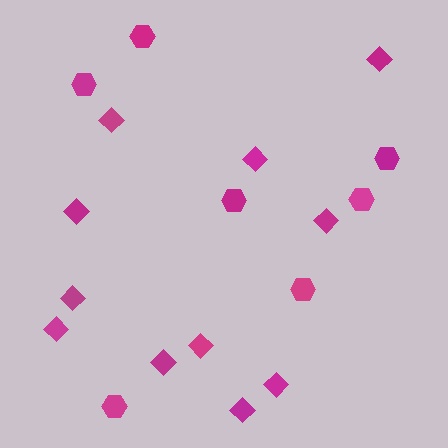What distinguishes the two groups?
There are 2 groups: one group of diamonds (11) and one group of hexagons (7).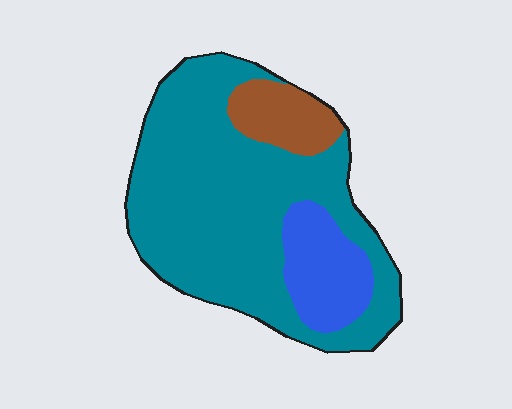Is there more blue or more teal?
Teal.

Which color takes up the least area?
Brown, at roughly 10%.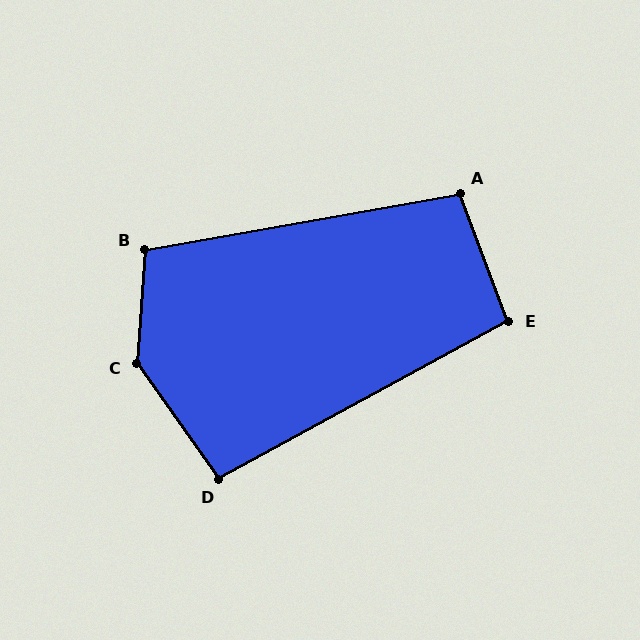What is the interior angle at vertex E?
Approximately 98 degrees (obtuse).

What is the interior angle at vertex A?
Approximately 101 degrees (obtuse).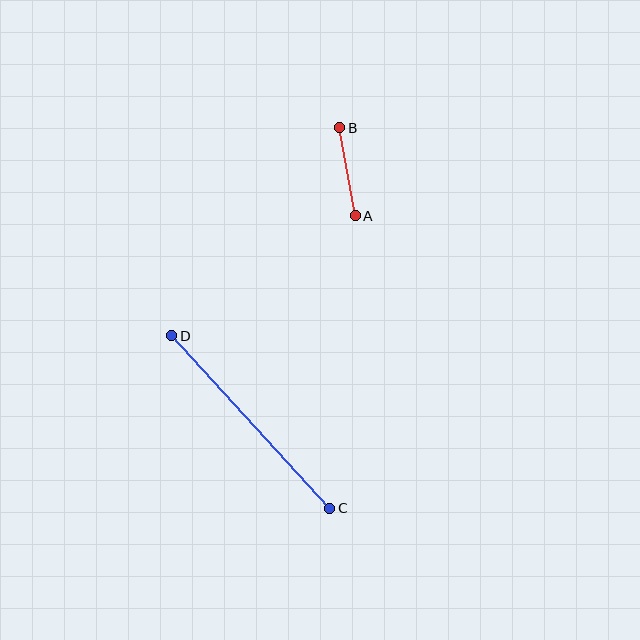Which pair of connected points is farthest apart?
Points C and D are farthest apart.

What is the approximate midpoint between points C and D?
The midpoint is at approximately (251, 422) pixels.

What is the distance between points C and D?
The distance is approximately 234 pixels.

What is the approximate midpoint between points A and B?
The midpoint is at approximately (347, 172) pixels.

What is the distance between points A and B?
The distance is approximately 89 pixels.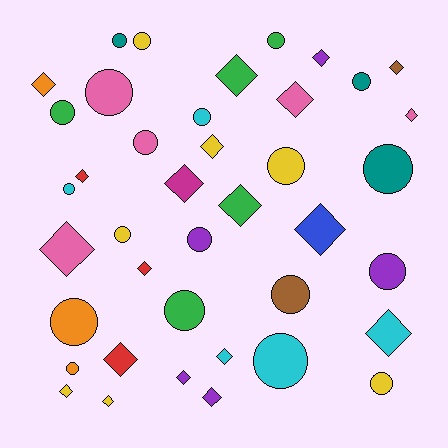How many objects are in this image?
There are 40 objects.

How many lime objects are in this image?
There are no lime objects.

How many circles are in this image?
There are 20 circles.